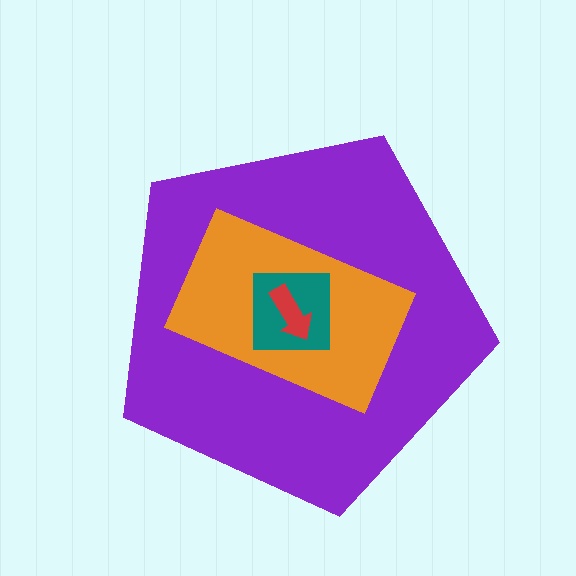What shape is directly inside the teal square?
The red arrow.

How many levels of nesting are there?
4.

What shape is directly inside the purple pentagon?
The orange rectangle.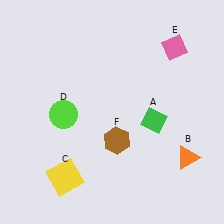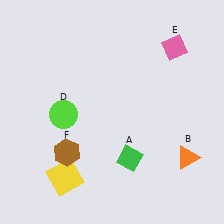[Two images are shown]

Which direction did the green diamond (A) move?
The green diamond (A) moved down.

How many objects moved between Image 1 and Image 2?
2 objects moved between the two images.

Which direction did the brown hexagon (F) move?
The brown hexagon (F) moved left.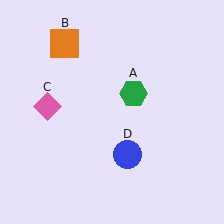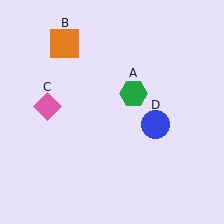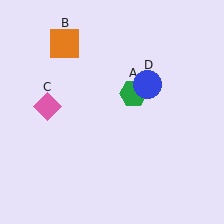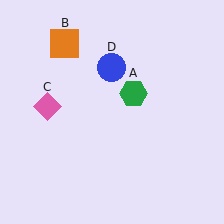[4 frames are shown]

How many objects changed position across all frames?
1 object changed position: blue circle (object D).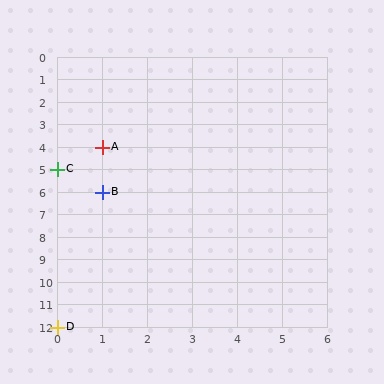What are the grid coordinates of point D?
Point D is at grid coordinates (0, 12).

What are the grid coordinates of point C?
Point C is at grid coordinates (0, 5).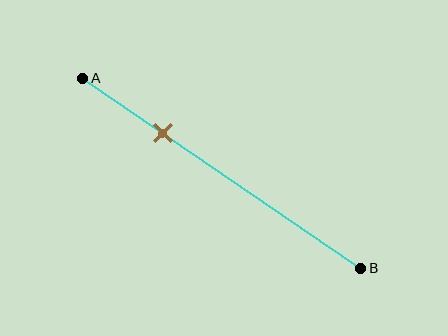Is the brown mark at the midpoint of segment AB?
No, the mark is at about 30% from A, not at the 50% midpoint.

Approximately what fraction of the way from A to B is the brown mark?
The brown mark is approximately 30% of the way from A to B.